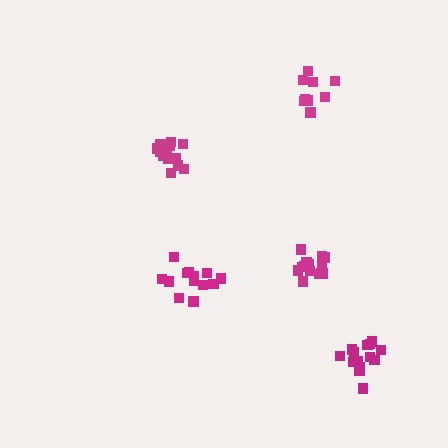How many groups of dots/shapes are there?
There are 5 groups.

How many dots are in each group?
Group 1: 13 dots, Group 2: 15 dots, Group 3: 14 dots, Group 4: 14 dots, Group 5: 9 dots (65 total).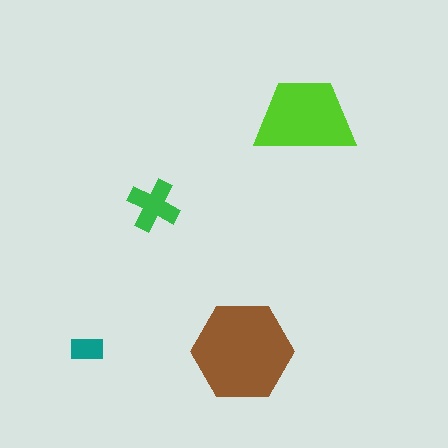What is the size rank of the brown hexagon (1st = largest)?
1st.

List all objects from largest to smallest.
The brown hexagon, the lime trapezoid, the green cross, the teal rectangle.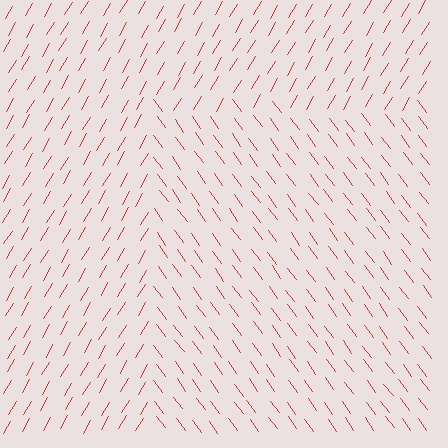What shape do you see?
I see a rectangle.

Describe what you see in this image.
The image is filled with small red line segments. A rectangle region in the image has lines oriented differently from the surrounding lines, creating a visible texture boundary.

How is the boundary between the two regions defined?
The boundary is defined purely by a change in line orientation (approximately 66 degrees difference). All lines are the same color and thickness.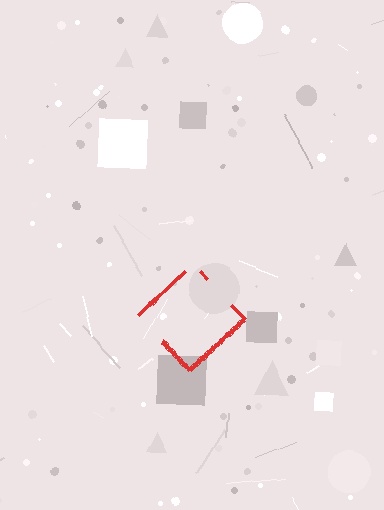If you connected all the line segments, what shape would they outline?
They would outline a diamond.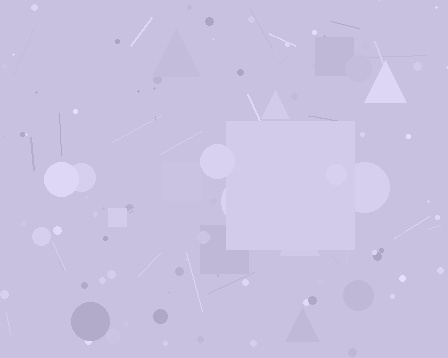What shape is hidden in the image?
A square is hidden in the image.